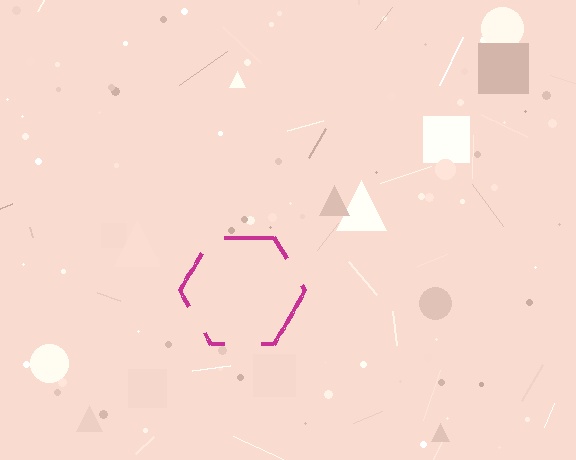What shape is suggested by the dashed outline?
The dashed outline suggests a hexagon.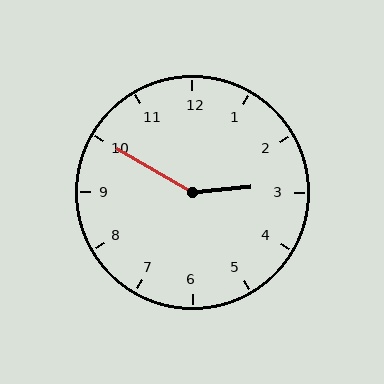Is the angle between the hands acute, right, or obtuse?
It is obtuse.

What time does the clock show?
2:50.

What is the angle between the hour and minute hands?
Approximately 145 degrees.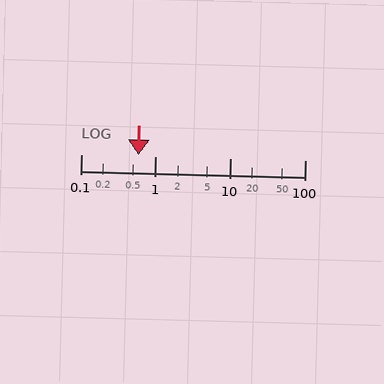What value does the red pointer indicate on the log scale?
The pointer indicates approximately 0.59.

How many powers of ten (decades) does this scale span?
The scale spans 3 decades, from 0.1 to 100.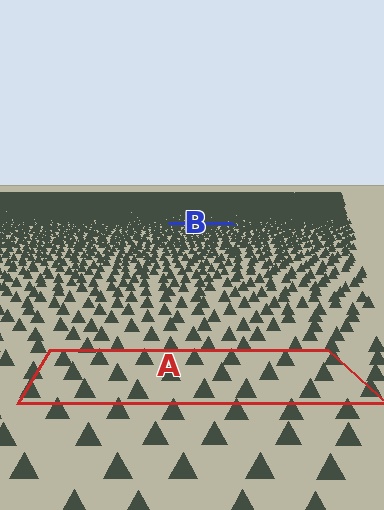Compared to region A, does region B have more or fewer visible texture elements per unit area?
Region B has more texture elements per unit area — they are packed more densely because it is farther away.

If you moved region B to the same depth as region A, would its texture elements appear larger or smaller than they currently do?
They would appear larger. At a closer depth, the same texture elements are projected at a bigger on-screen size.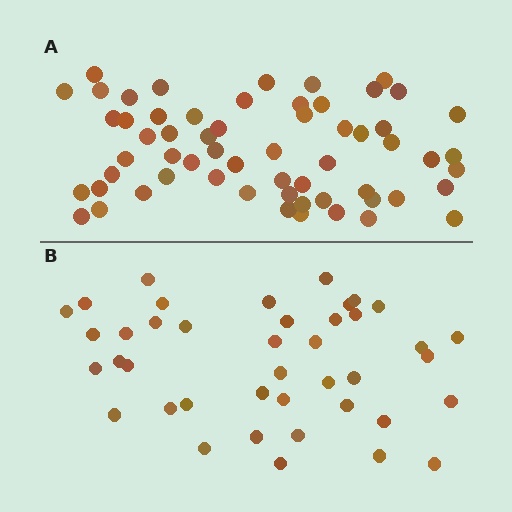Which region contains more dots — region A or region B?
Region A (the top region) has more dots.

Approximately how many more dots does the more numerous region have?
Region A has approximately 20 more dots than region B.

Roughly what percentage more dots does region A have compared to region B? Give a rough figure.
About 45% more.